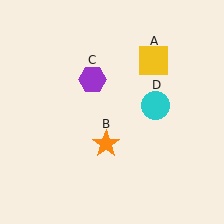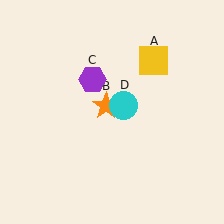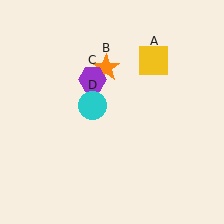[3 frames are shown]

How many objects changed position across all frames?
2 objects changed position: orange star (object B), cyan circle (object D).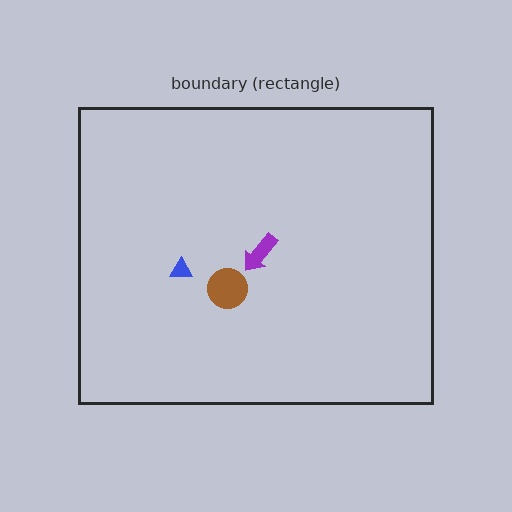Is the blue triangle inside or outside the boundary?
Inside.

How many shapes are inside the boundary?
3 inside, 0 outside.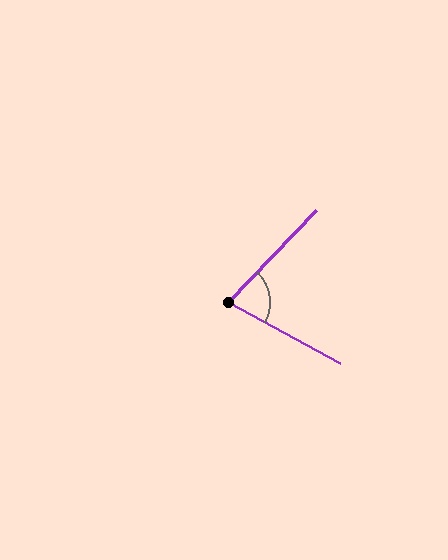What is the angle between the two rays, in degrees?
Approximately 75 degrees.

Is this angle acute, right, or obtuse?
It is acute.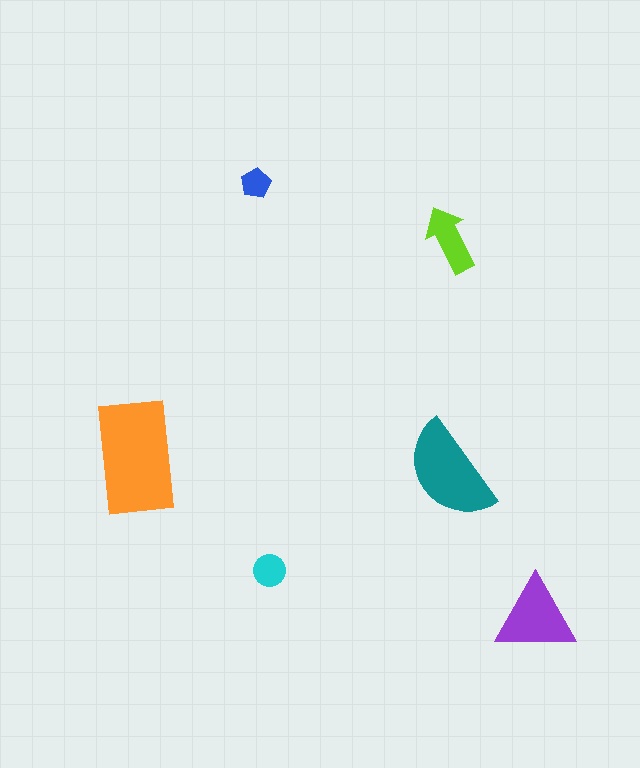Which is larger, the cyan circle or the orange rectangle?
The orange rectangle.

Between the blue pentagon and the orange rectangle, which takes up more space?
The orange rectangle.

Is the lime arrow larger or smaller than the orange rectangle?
Smaller.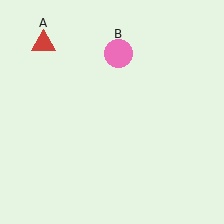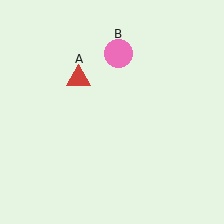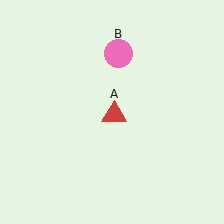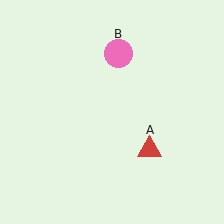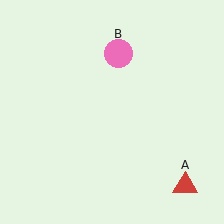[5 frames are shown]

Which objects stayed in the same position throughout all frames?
Pink circle (object B) remained stationary.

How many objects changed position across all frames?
1 object changed position: red triangle (object A).